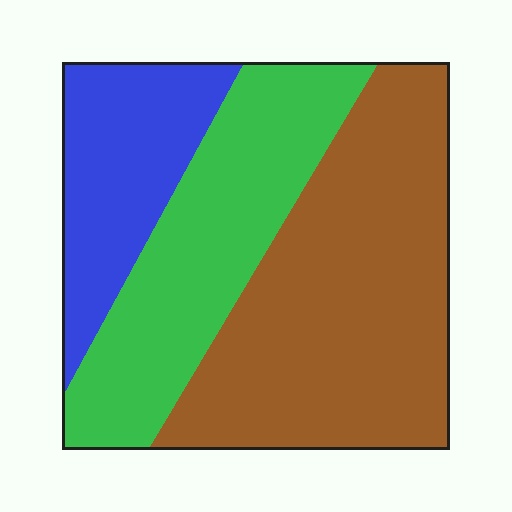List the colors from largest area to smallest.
From largest to smallest: brown, green, blue.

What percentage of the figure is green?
Green covers around 30% of the figure.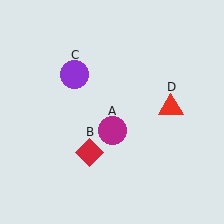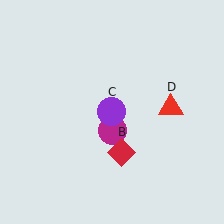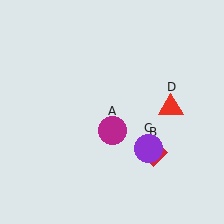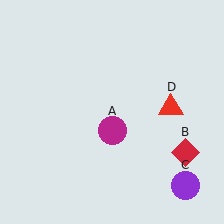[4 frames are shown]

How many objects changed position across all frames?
2 objects changed position: red diamond (object B), purple circle (object C).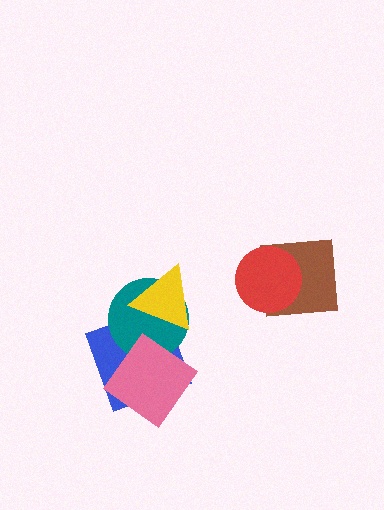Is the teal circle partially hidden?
Yes, it is partially covered by another shape.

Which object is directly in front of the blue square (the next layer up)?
The teal circle is directly in front of the blue square.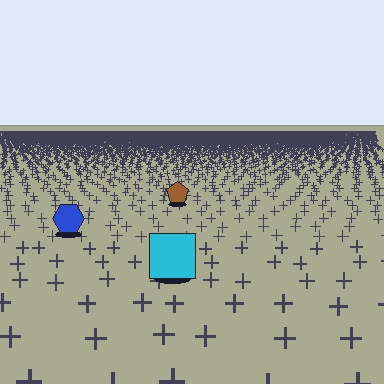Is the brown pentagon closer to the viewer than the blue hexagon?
No. The blue hexagon is closer — you can tell from the texture gradient: the ground texture is coarser near it.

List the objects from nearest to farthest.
From nearest to farthest: the cyan square, the blue hexagon, the brown pentagon.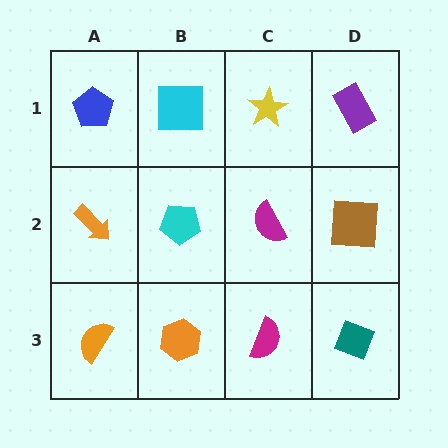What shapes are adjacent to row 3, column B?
A cyan pentagon (row 2, column B), an orange semicircle (row 3, column A), a magenta semicircle (row 3, column C).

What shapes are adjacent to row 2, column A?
A blue pentagon (row 1, column A), an orange semicircle (row 3, column A), a cyan pentagon (row 2, column B).